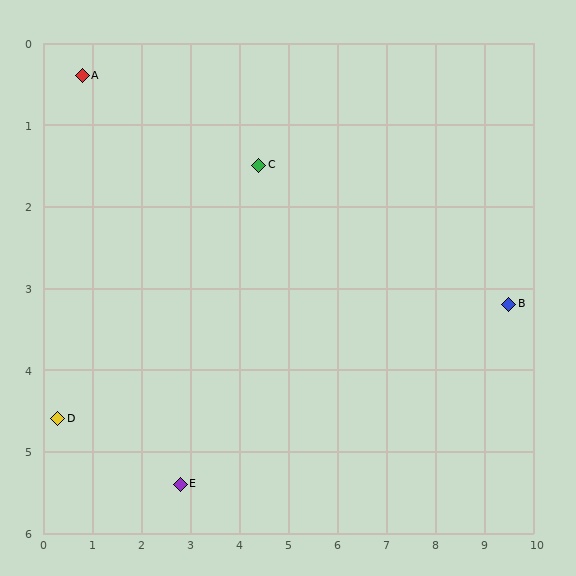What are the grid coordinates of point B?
Point B is at approximately (9.5, 3.2).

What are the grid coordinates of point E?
Point E is at approximately (2.8, 5.4).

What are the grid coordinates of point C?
Point C is at approximately (4.4, 1.5).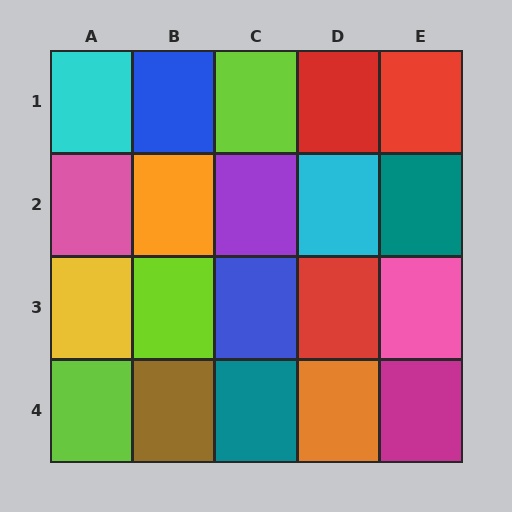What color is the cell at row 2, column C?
Purple.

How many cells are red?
3 cells are red.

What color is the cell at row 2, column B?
Orange.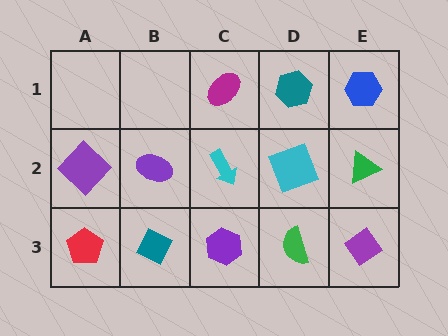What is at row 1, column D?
A teal hexagon.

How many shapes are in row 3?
5 shapes.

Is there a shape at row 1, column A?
No, that cell is empty.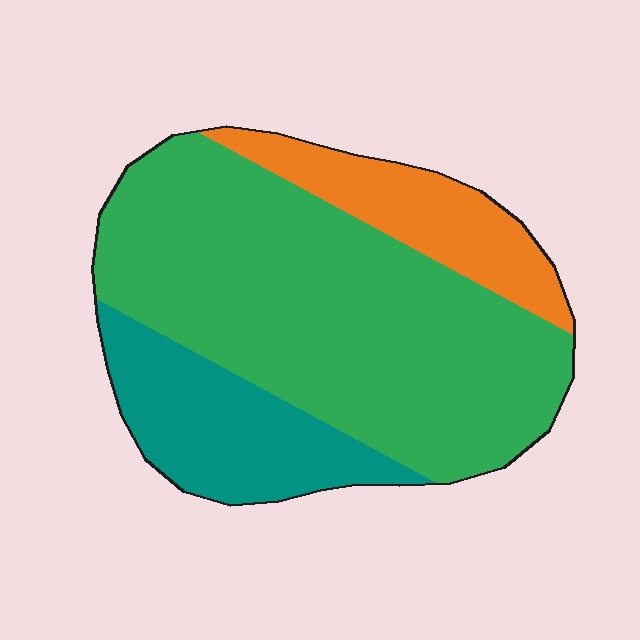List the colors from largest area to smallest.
From largest to smallest: green, teal, orange.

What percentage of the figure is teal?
Teal covers around 20% of the figure.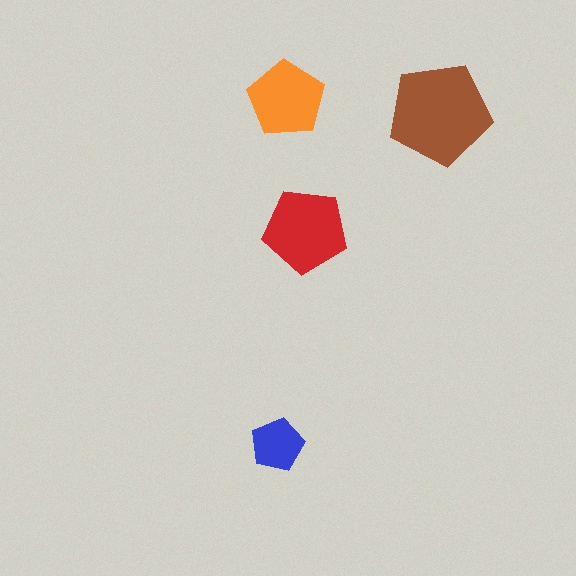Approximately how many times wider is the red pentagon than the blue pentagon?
About 1.5 times wider.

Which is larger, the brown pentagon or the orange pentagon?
The brown one.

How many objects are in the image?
There are 4 objects in the image.